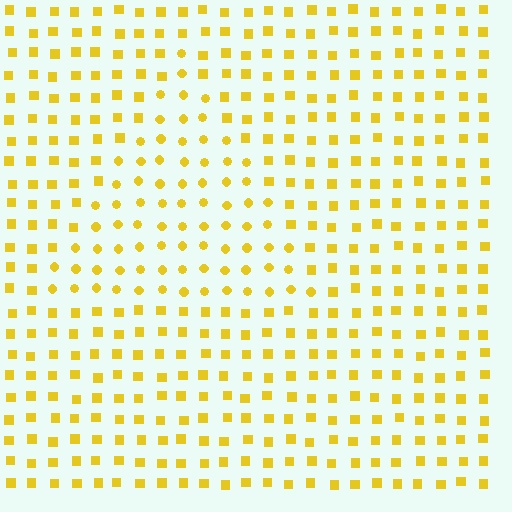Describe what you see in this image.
The image is filled with small yellow elements arranged in a uniform grid. A triangle-shaped region contains circles, while the surrounding area contains squares. The boundary is defined purely by the change in element shape.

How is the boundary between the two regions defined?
The boundary is defined by a change in element shape: circles inside vs. squares outside. All elements share the same color and spacing.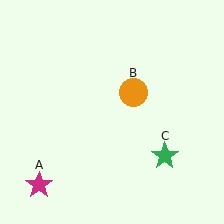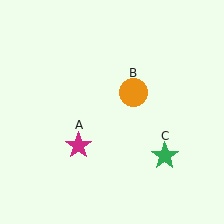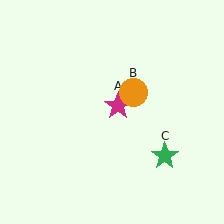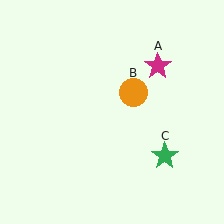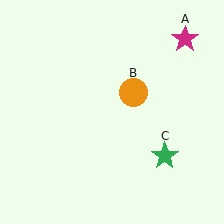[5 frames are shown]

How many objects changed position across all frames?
1 object changed position: magenta star (object A).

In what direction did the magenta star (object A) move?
The magenta star (object A) moved up and to the right.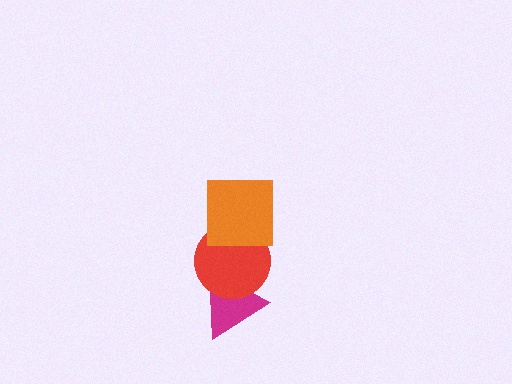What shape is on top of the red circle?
The orange square is on top of the red circle.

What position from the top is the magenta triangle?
The magenta triangle is 3rd from the top.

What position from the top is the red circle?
The red circle is 2nd from the top.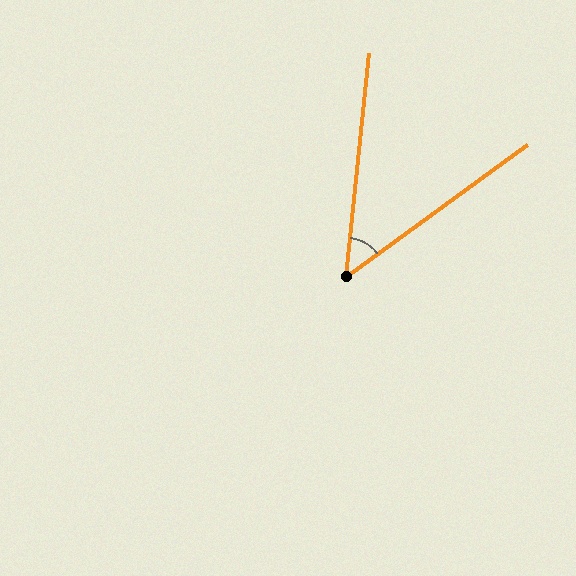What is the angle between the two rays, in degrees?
Approximately 48 degrees.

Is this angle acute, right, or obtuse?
It is acute.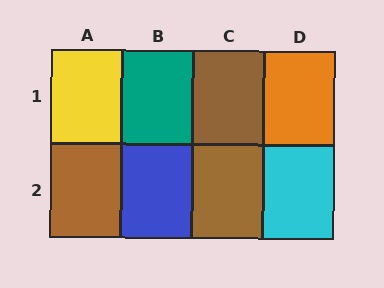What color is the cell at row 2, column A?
Brown.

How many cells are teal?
1 cell is teal.